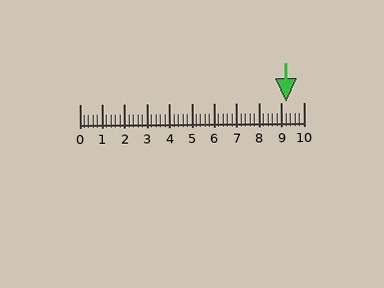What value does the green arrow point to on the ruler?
The green arrow points to approximately 9.2.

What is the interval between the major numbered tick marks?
The major tick marks are spaced 1 units apart.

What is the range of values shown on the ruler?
The ruler shows values from 0 to 10.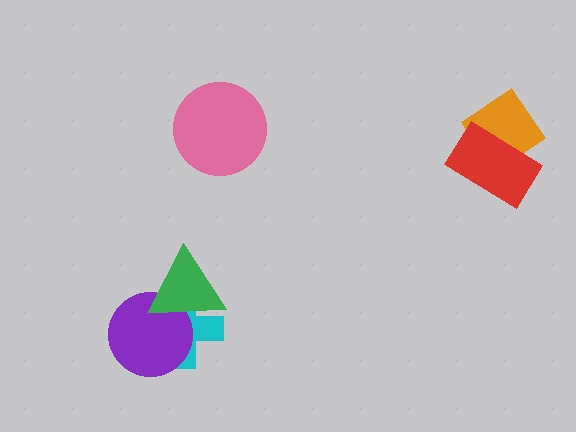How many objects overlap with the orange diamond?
1 object overlaps with the orange diamond.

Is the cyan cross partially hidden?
Yes, it is partially covered by another shape.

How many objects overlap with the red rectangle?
1 object overlaps with the red rectangle.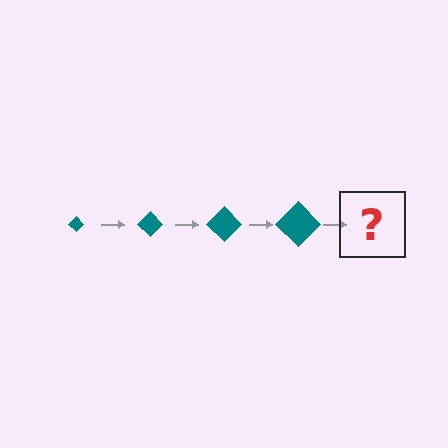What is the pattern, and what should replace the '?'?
The pattern is that the diamond gets progressively larger each step. The '?' should be a teal diamond, larger than the previous one.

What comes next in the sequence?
The next element should be a teal diamond, larger than the previous one.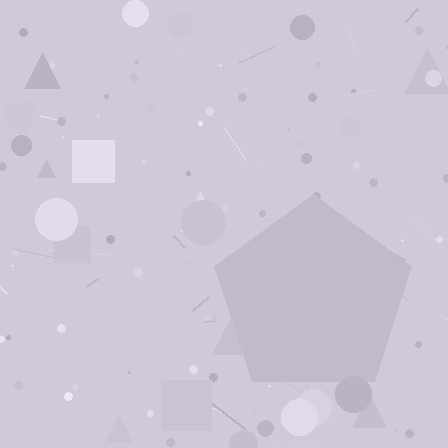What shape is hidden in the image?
A pentagon is hidden in the image.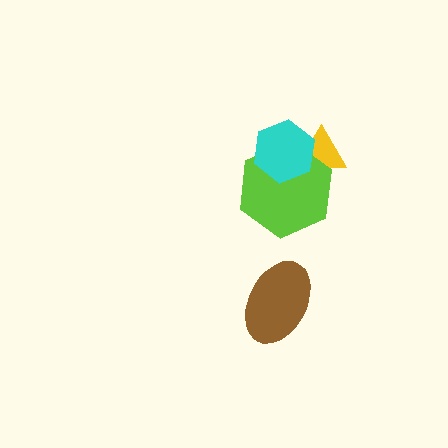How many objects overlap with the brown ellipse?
0 objects overlap with the brown ellipse.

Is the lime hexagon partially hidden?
Yes, it is partially covered by another shape.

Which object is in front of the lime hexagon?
The cyan hexagon is in front of the lime hexagon.